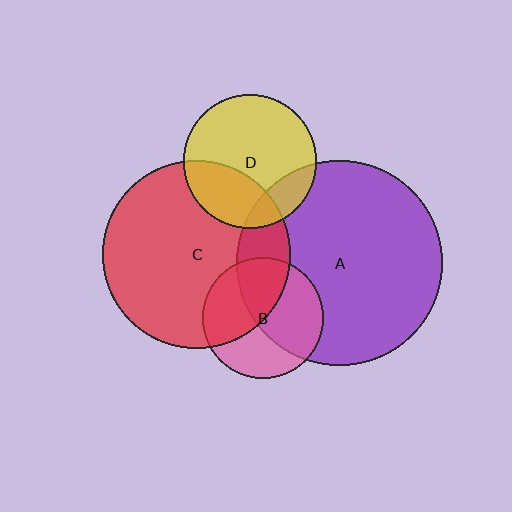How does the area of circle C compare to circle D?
Approximately 2.0 times.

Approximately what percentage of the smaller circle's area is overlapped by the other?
Approximately 50%.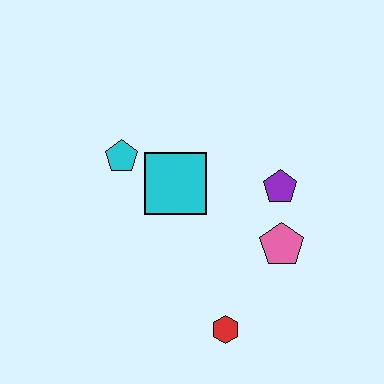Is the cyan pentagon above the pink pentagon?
Yes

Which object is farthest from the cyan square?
The red hexagon is farthest from the cyan square.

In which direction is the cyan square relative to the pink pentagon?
The cyan square is to the left of the pink pentagon.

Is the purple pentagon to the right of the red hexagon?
Yes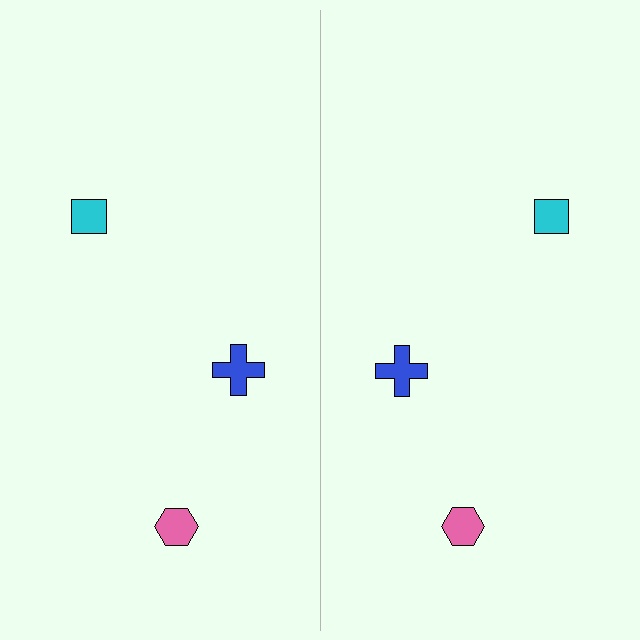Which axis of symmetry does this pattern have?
The pattern has a vertical axis of symmetry running through the center of the image.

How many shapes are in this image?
There are 6 shapes in this image.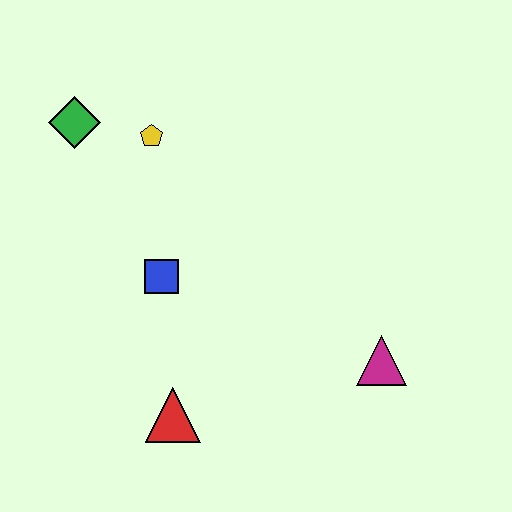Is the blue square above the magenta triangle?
Yes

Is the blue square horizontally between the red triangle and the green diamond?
Yes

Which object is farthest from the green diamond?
The magenta triangle is farthest from the green diamond.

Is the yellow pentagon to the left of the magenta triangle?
Yes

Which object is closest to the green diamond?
The yellow pentagon is closest to the green diamond.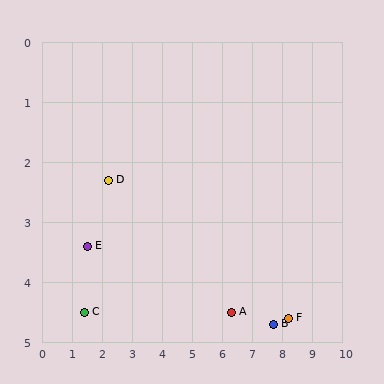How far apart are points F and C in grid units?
Points F and C are about 6.8 grid units apart.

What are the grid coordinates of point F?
Point F is at approximately (8.2, 4.6).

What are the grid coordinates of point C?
Point C is at approximately (1.4, 4.5).